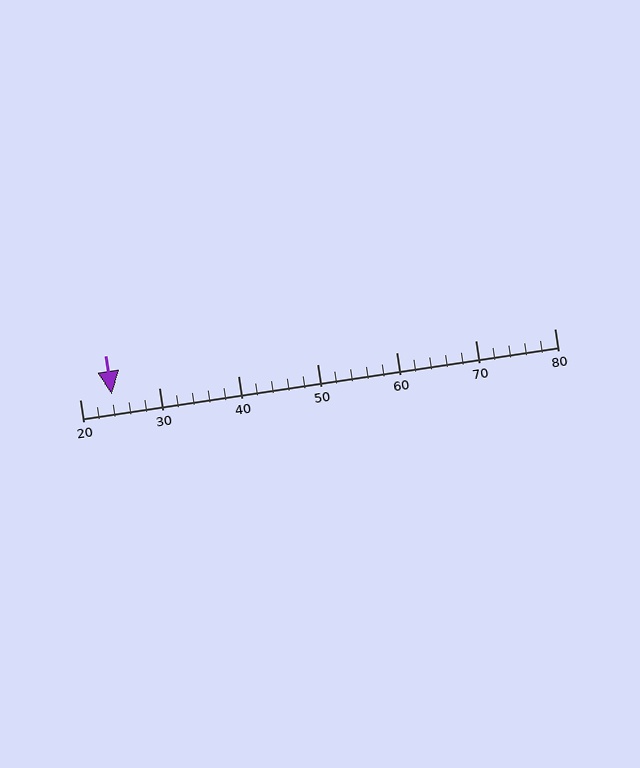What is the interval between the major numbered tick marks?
The major tick marks are spaced 10 units apart.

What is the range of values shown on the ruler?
The ruler shows values from 20 to 80.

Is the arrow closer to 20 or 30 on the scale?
The arrow is closer to 20.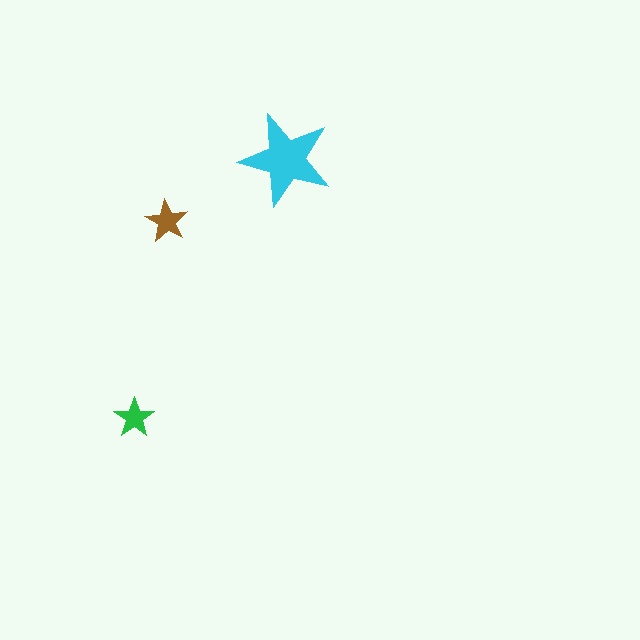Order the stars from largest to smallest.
the cyan one, the brown one, the green one.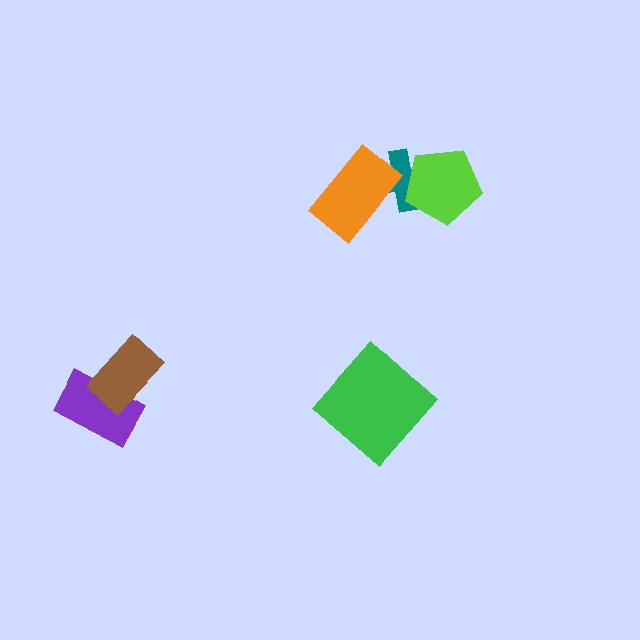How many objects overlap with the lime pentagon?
1 object overlaps with the lime pentagon.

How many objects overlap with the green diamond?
0 objects overlap with the green diamond.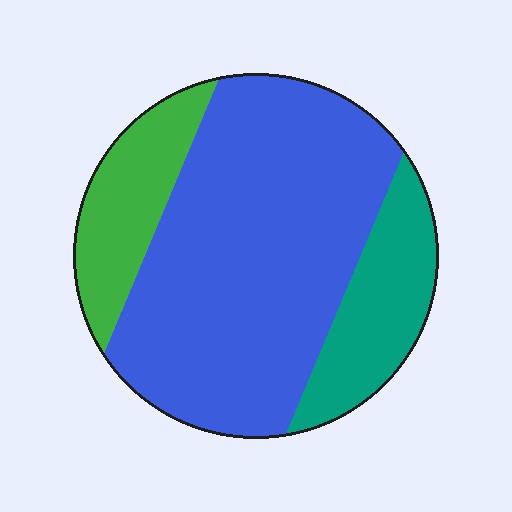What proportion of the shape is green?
Green covers 16% of the shape.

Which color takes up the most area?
Blue, at roughly 65%.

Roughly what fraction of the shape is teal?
Teal takes up about one sixth (1/6) of the shape.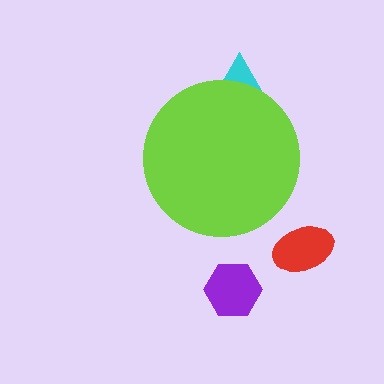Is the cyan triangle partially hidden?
Yes, the cyan triangle is partially hidden behind the lime circle.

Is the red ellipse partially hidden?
No, the red ellipse is fully visible.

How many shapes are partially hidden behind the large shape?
1 shape is partially hidden.